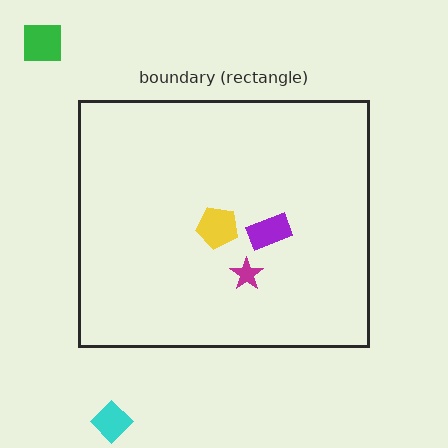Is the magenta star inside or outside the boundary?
Inside.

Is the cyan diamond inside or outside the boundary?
Outside.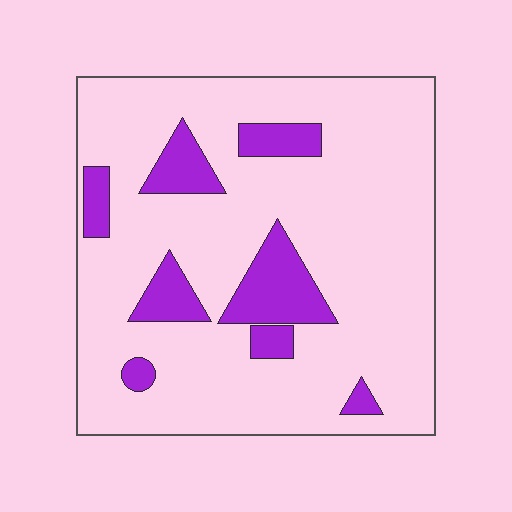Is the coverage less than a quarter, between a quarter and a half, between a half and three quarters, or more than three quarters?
Less than a quarter.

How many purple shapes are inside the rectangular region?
8.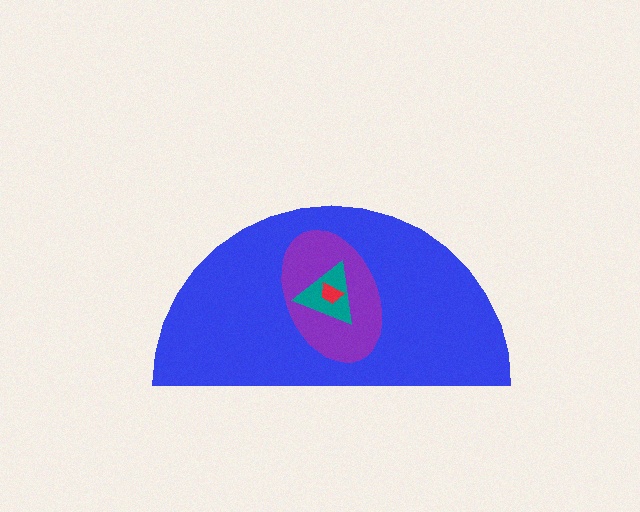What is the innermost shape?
The red trapezoid.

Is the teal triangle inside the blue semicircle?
Yes.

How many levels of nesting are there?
4.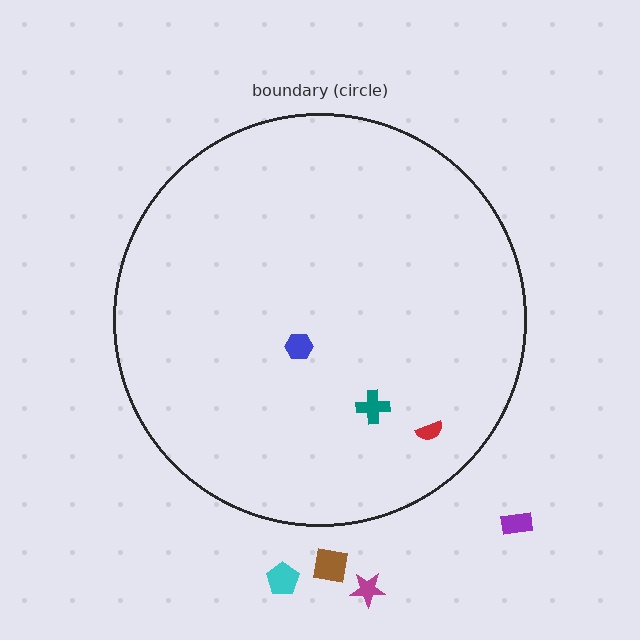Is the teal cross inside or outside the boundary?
Inside.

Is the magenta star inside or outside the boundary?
Outside.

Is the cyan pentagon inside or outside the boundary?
Outside.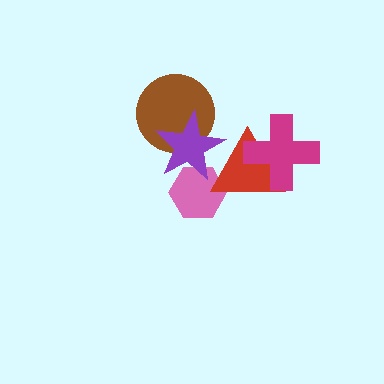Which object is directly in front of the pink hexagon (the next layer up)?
The red triangle is directly in front of the pink hexagon.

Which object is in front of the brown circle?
The purple star is in front of the brown circle.